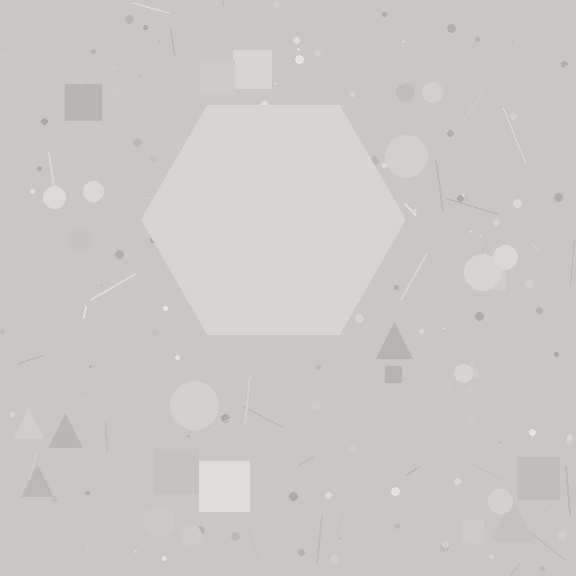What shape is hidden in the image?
A hexagon is hidden in the image.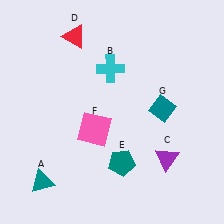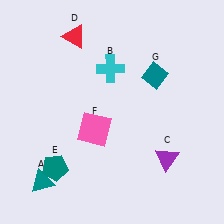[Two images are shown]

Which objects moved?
The objects that moved are: the teal pentagon (E), the teal diamond (G).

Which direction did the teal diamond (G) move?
The teal diamond (G) moved up.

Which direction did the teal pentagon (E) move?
The teal pentagon (E) moved left.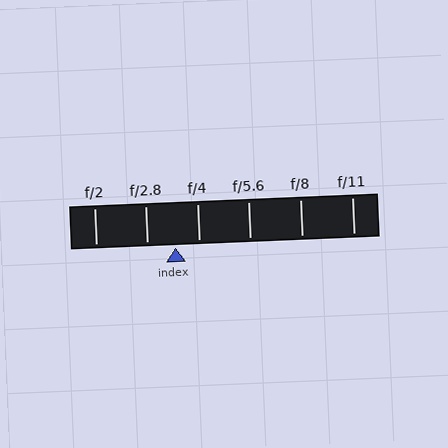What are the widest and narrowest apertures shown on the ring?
The widest aperture shown is f/2 and the narrowest is f/11.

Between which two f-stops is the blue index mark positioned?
The index mark is between f/2.8 and f/4.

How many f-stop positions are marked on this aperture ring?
There are 6 f-stop positions marked.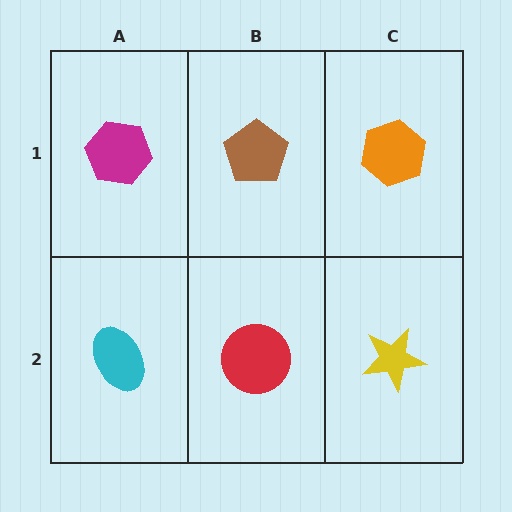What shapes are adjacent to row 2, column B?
A brown pentagon (row 1, column B), a cyan ellipse (row 2, column A), a yellow star (row 2, column C).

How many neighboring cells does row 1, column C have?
2.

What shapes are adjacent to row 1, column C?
A yellow star (row 2, column C), a brown pentagon (row 1, column B).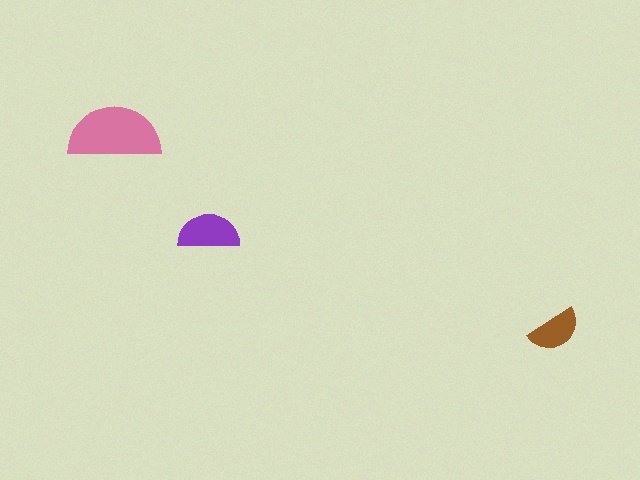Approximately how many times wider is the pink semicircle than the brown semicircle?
About 1.5 times wider.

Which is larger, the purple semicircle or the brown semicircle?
The purple one.